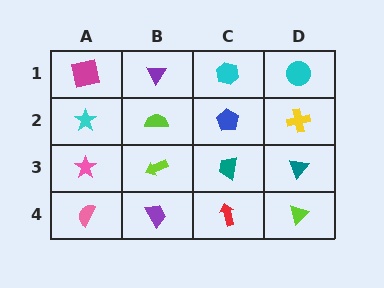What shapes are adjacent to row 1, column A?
A cyan star (row 2, column A), a purple triangle (row 1, column B).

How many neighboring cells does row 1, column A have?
2.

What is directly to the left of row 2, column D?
A blue pentagon.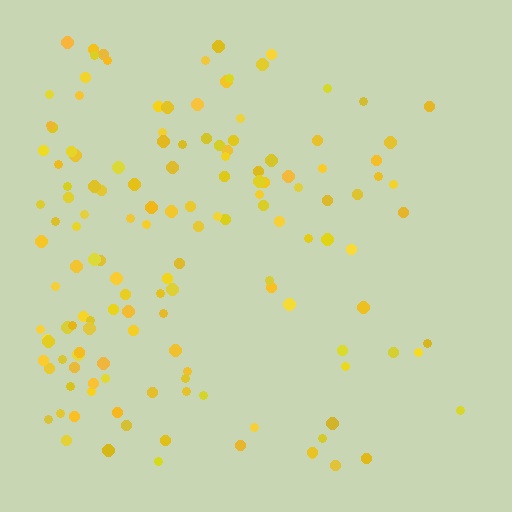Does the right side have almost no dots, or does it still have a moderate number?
Still a moderate number, just noticeably fewer than the left.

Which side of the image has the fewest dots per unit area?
The right.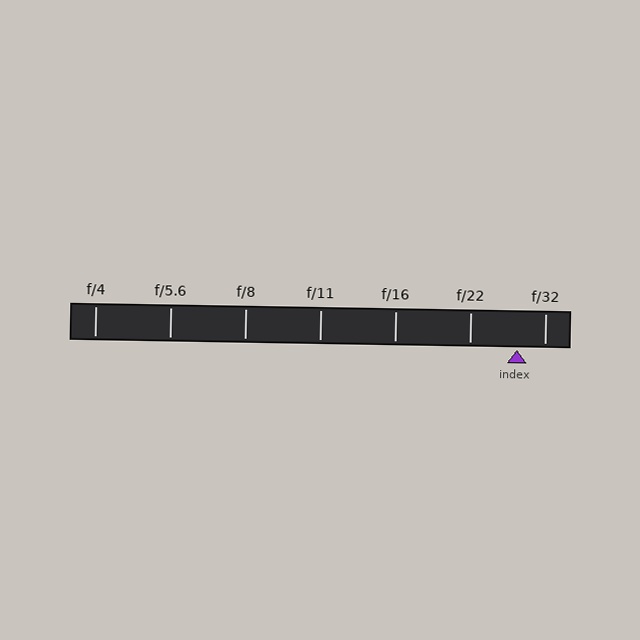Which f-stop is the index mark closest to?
The index mark is closest to f/32.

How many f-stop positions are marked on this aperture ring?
There are 7 f-stop positions marked.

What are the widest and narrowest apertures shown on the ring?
The widest aperture shown is f/4 and the narrowest is f/32.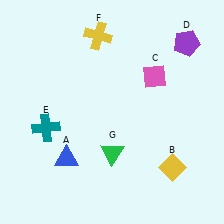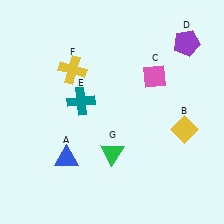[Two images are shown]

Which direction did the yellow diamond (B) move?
The yellow diamond (B) moved up.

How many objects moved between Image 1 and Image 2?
3 objects moved between the two images.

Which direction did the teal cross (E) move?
The teal cross (E) moved right.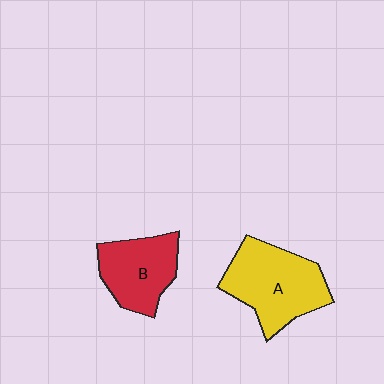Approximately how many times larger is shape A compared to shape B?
Approximately 1.3 times.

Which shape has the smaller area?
Shape B (red).